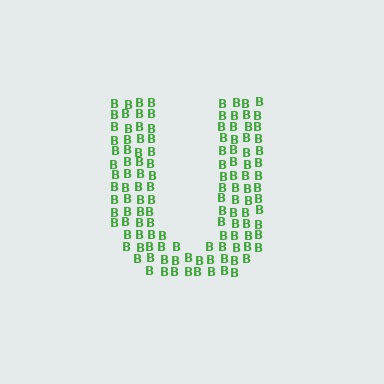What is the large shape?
The large shape is the letter U.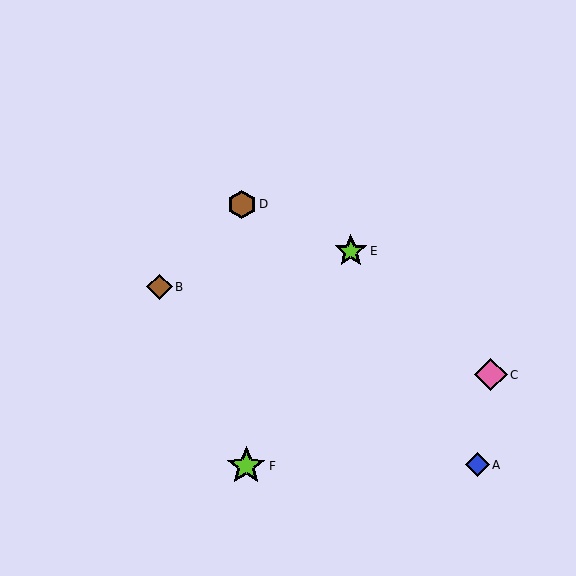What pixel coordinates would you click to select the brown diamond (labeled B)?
Click at (159, 287) to select the brown diamond B.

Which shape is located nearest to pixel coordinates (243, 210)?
The brown hexagon (labeled D) at (242, 204) is nearest to that location.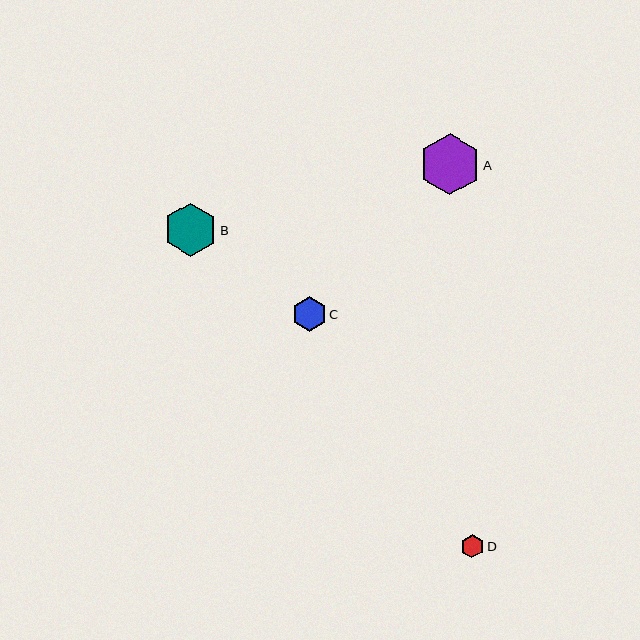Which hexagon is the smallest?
Hexagon D is the smallest with a size of approximately 23 pixels.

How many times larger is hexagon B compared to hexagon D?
Hexagon B is approximately 2.3 times the size of hexagon D.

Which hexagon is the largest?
Hexagon A is the largest with a size of approximately 61 pixels.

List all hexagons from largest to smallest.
From largest to smallest: A, B, C, D.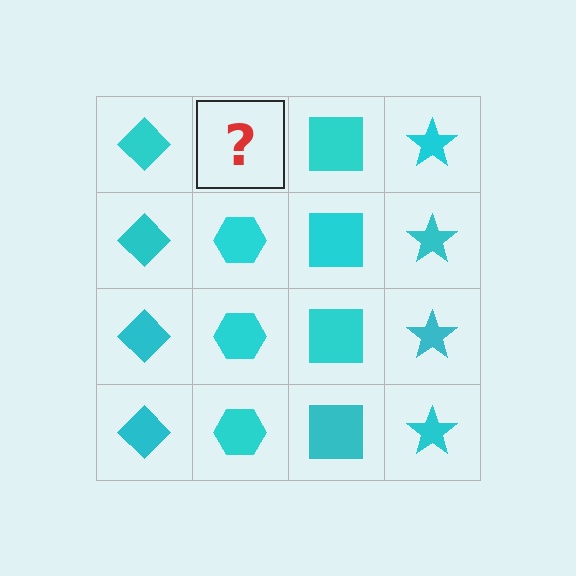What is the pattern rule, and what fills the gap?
The rule is that each column has a consistent shape. The gap should be filled with a cyan hexagon.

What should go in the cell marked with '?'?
The missing cell should contain a cyan hexagon.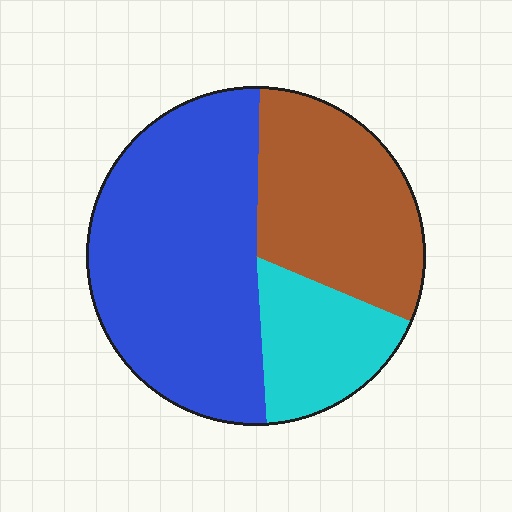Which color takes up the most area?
Blue, at roughly 50%.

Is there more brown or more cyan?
Brown.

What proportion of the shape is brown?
Brown covers roughly 30% of the shape.